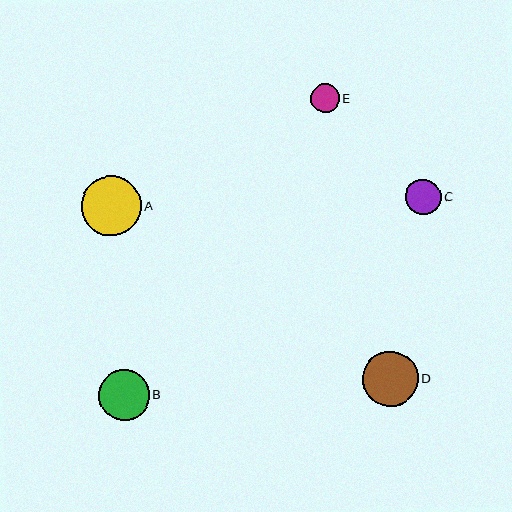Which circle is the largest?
Circle A is the largest with a size of approximately 60 pixels.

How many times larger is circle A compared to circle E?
Circle A is approximately 2.1 times the size of circle E.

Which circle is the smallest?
Circle E is the smallest with a size of approximately 29 pixels.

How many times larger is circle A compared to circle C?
Circle A is approximately 1.7 times the size of circle C.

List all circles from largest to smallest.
From largest to smallest: A, D, B, C, E.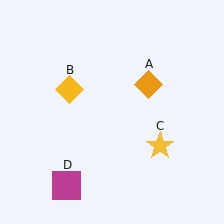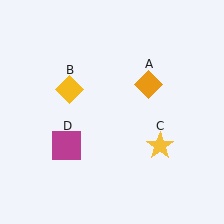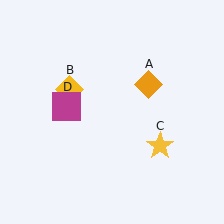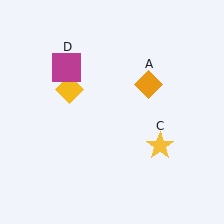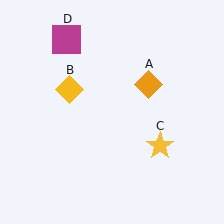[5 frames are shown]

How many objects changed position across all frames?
1 object changed position: magenta square (object D).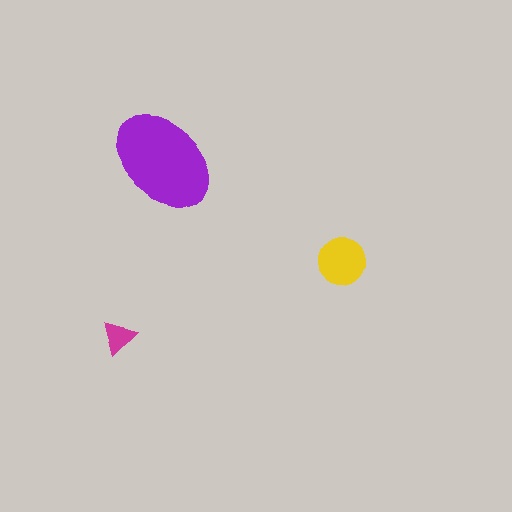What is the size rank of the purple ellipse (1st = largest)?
1st.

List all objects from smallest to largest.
The magenta triangle, the yellow circle, the purple ellipse.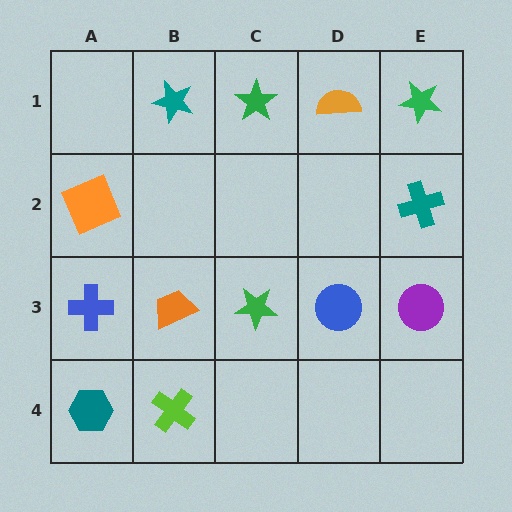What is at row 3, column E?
A purple circle.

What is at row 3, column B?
An orange trapezoid.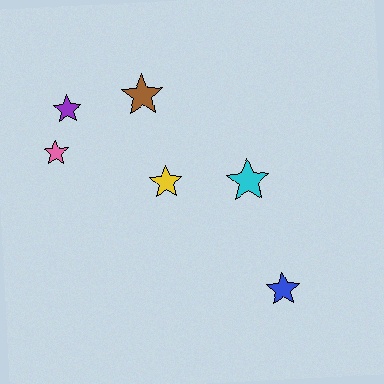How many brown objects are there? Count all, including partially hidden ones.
There is 1 brown object.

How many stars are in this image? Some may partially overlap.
There are 6 stars.